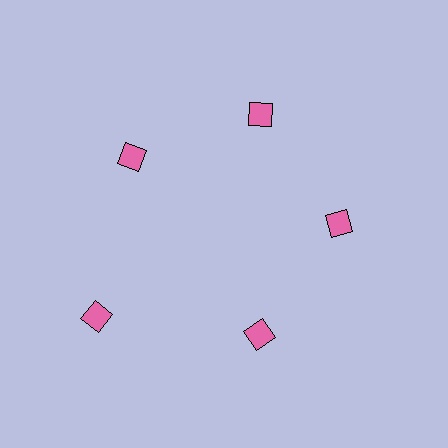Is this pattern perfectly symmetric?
No. The 5 pink diamonds are arranged in a ring, but one element near the 8 o'clock position is pushed outward from the center, breaking the 5-fold rotational symmetry.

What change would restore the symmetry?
The symmetry would be restored by moving it inward, back onto the ring so that all 5 diamonds sit at equal angles and equal distance from the center.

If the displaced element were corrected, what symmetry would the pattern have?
It would have 5-fold rotational symmetry — the pattern would map onto itself every 72 degrees.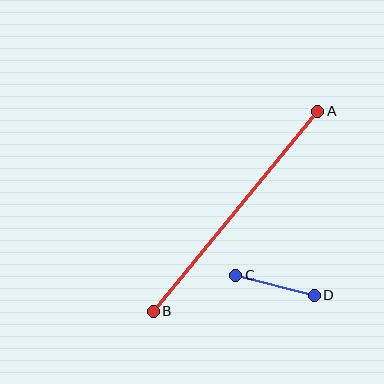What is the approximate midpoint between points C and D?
The midpoint is at approximately (275, 285) pixels.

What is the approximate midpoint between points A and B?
The midpoint is at approximately (236, 211) pixels.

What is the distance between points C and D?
The distance is approximately 81 pixels.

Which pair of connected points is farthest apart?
Points A and B are farthest apart.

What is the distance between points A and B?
The distance is approximately 259 pixels.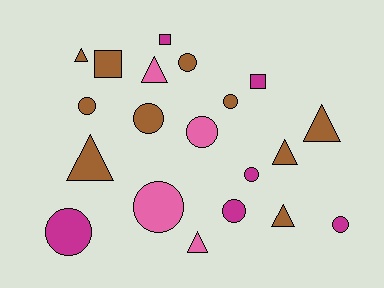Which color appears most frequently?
Brown, with 10 objects.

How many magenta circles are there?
There are 4 magenta circles.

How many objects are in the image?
There are 20 objects.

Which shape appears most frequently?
Circle, with 10 objects.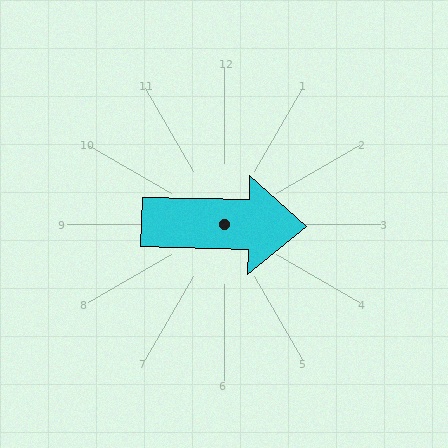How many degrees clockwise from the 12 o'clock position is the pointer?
Approximately 91 degrees.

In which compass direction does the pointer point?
East.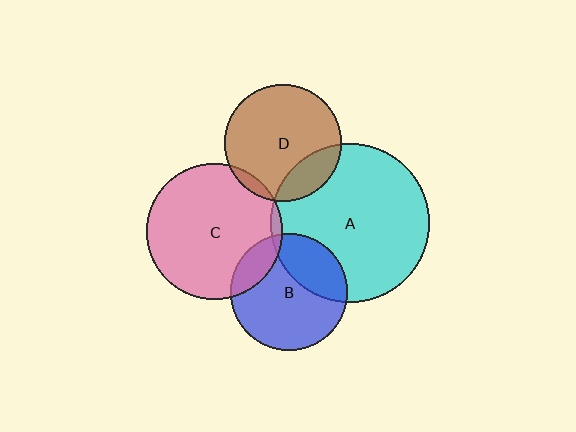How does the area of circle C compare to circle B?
Approximately 1.4 times.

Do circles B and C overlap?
Yes.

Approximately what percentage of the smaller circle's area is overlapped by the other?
Approximately 15%.